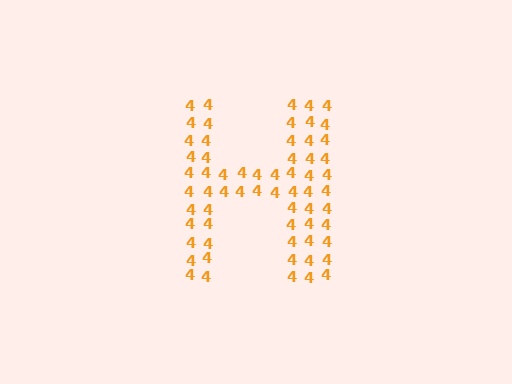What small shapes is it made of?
It is made of small digit 4's.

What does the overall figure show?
The overall figure shows the letter H.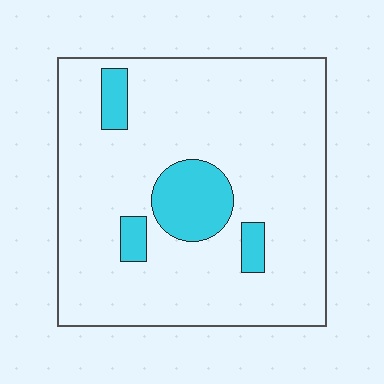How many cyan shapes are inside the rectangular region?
4.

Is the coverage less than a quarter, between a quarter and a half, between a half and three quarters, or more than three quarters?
Less than a quarter.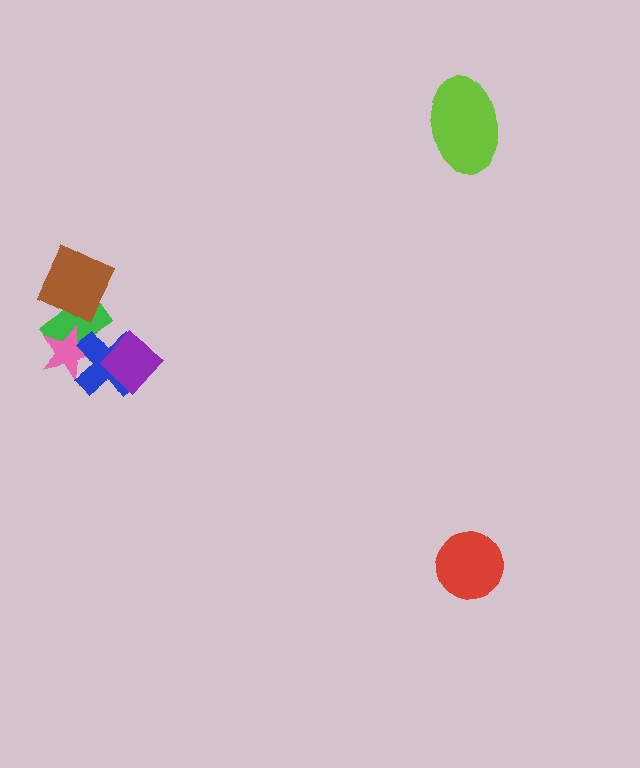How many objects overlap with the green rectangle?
3 objects overlap with the green rectangle.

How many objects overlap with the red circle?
0 objects overlap with the red circle.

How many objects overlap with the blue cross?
3 objects overlap with the blue cross.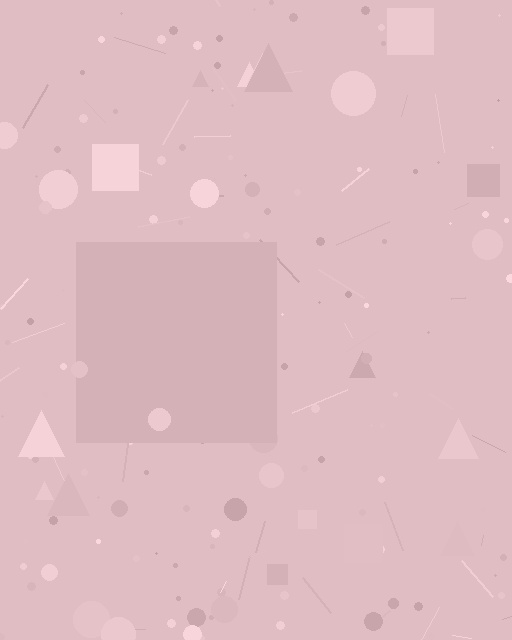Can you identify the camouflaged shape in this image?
The camouflaged shape is a square.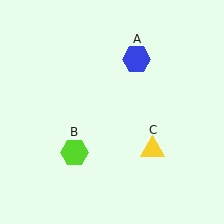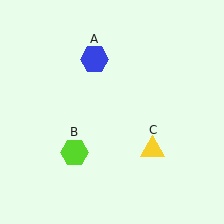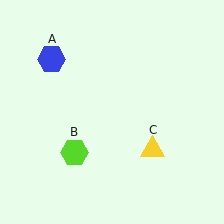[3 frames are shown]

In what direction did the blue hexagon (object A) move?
The blue hexagon (object A) moved left.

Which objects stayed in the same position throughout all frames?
Lime hexagon (object B) and yellow triangle (object C) remained stationary.